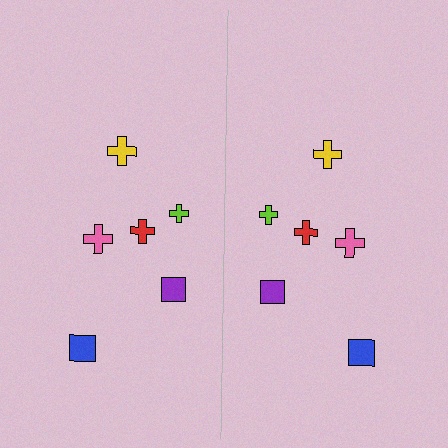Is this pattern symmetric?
Yes, this pattern has bilateral (reflection) symmetry.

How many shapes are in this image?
There are 12 shapes in this image.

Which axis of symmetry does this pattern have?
The pattern has a vertical axis of symmetry running through the center of the image.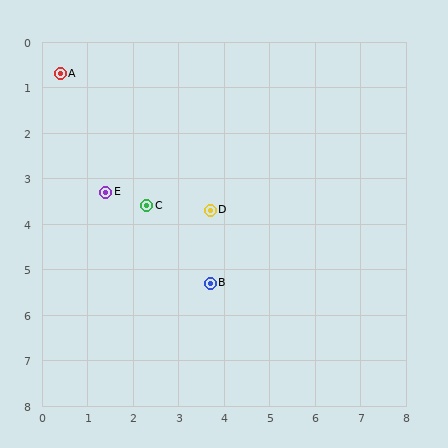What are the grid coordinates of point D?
Point D is at approximately (3.7, 3.7).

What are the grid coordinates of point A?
Point A is at approximately (0.4, 0.7).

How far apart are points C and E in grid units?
Points C and E are about 0.9 grid units apart.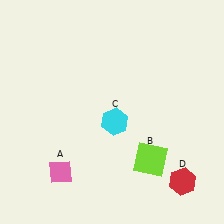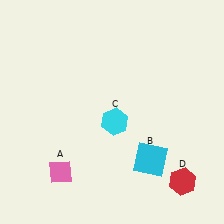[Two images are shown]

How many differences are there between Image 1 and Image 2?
There is 1 difference between the two images.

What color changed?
The square (B) changed from lime in Image 1 to cyan in Image 2.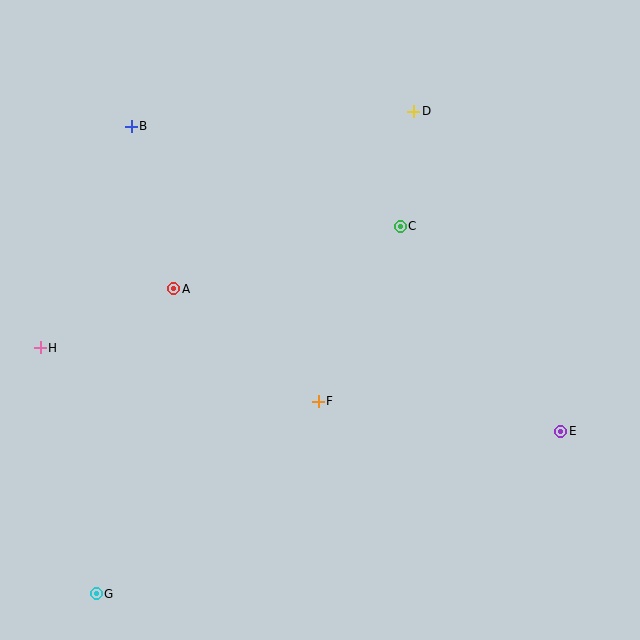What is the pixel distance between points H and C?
The distance between H and C is 380 pixels.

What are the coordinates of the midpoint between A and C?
The midpoint between A and C is at (287, 258).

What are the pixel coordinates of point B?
Point B is at (131, 126).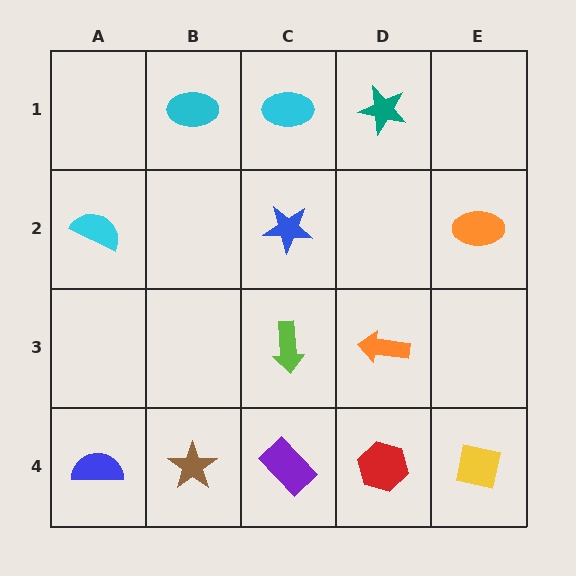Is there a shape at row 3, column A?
No, that cell is empty.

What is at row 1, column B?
A cyan ellipse.